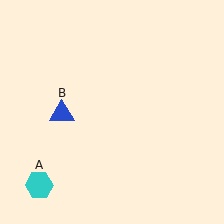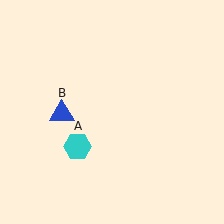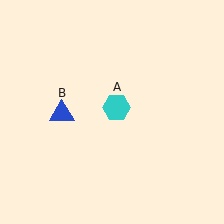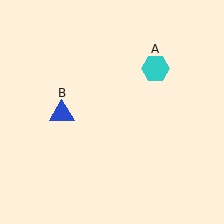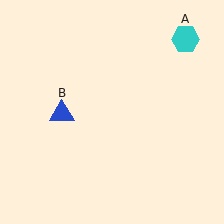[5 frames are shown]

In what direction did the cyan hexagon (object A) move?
The cyan hexagon (object A) moved up and to the right.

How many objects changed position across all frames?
1 object changed position: cyan hexagon (object A).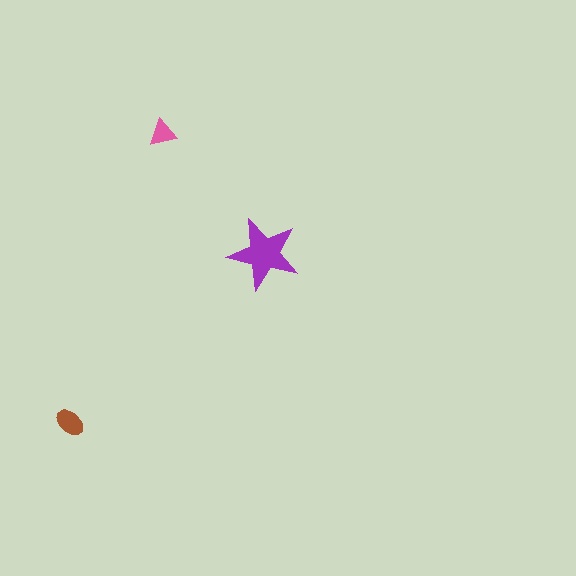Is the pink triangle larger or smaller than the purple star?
Smaller.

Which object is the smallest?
The pink triangle.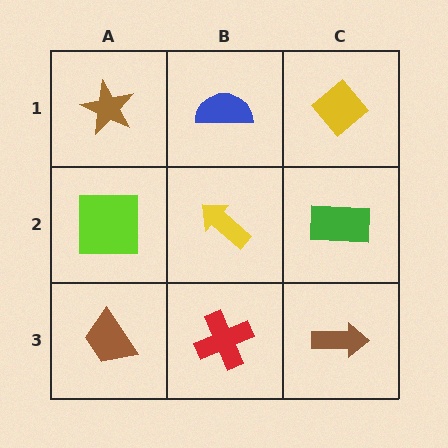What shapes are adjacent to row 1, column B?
A yellow arrow (row 2, column B), a brown star (row 1, column A), a yellow diamond (row 1, column C).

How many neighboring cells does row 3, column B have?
3.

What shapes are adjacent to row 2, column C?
A yellow diamond (row 1, column C), a brown arrow (row 3, column C), a yellow arrow (row 2, column B).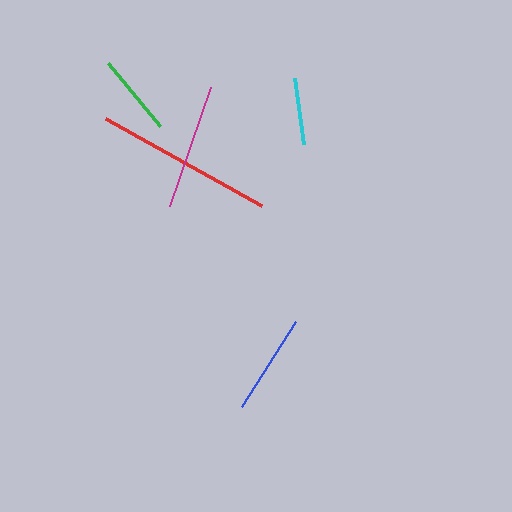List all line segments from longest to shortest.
From longest to shortest: red, magenta, blue, green, cyan.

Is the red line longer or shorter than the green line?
The red line is longer than the green line.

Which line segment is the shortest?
The cyan line is the shortest at approximately 66 pixels.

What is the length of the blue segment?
The blue segment is approximately 101 pixels long.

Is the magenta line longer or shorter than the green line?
The magenta line is longer than the green line.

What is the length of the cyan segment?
The cyan segment is approximately 66 pixels long.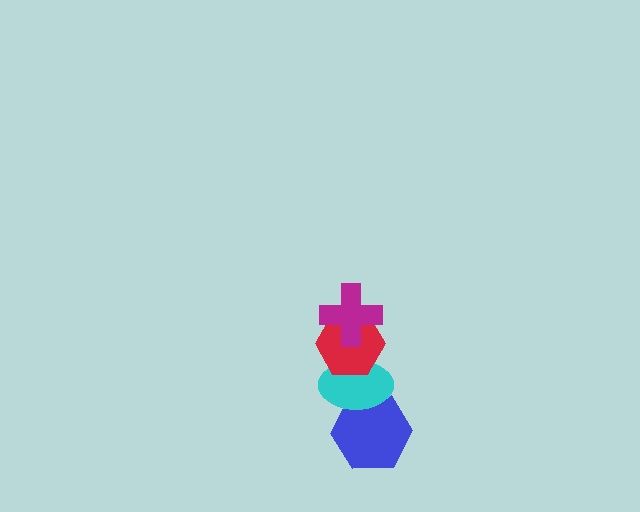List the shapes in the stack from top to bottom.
From top to bottom: the magenta cross, the red hexagon, the cyan ellipse, the blue hexagon.